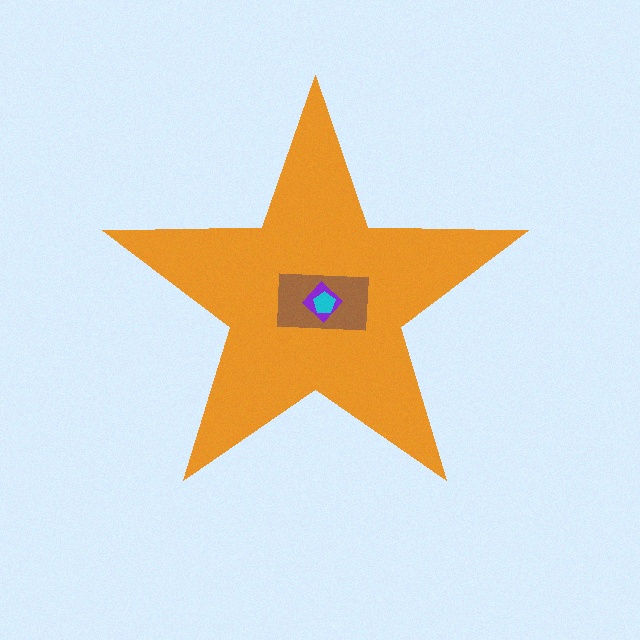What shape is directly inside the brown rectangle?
The purple diamond.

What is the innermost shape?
The cyan pentagon.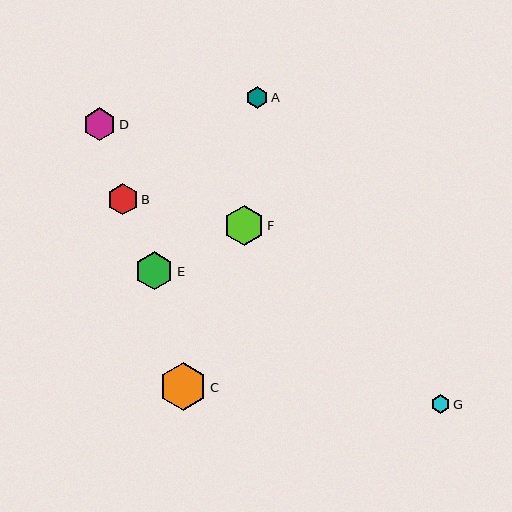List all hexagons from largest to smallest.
From largest to smallest: C, F, E, D, B, A, G.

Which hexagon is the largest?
Hexagon C is the largest with a size of approximately 48 pixels.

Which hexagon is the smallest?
Hexagon G is the smallest with a size of approximately 19 pixels.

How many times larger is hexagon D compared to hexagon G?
Hexagon D is approximately 1.7 times the size of hexagon G.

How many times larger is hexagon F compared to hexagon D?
Hexagon F is approximately 1.2 times the size of hexagon D.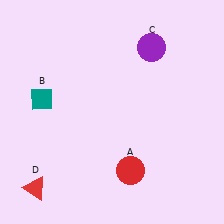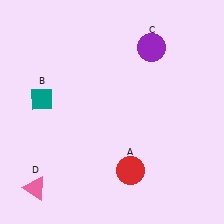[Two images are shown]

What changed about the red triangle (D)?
In Image 1, D is red. In Image 2, it changed to pink.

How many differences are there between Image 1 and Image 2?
There is 1 difference between the two images.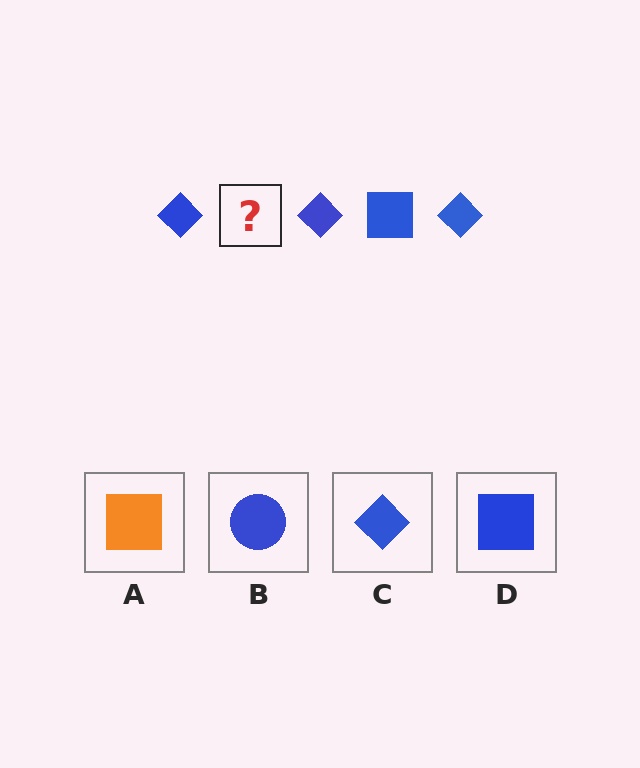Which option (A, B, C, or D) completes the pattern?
D.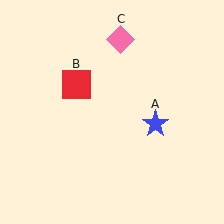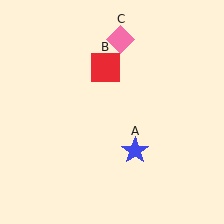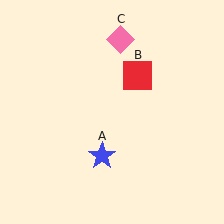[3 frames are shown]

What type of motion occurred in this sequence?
The blue star (object A), red square (object B) rotated clockwise around the center of the scene.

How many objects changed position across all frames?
2 objects changed position: blue star (object A), red square (object B).